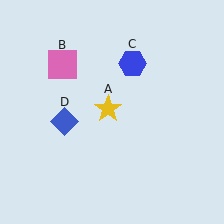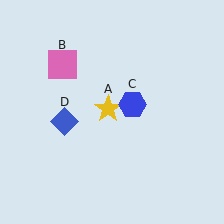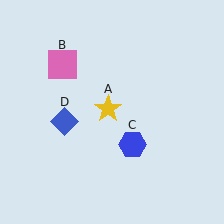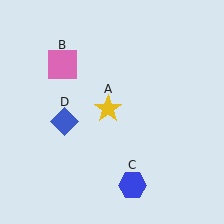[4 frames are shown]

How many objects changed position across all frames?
1 object changed position: blue hexagon (object C).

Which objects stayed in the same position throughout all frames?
Yellow star (object A) and pink square (object B) and blue diamond (object D) remained stationary.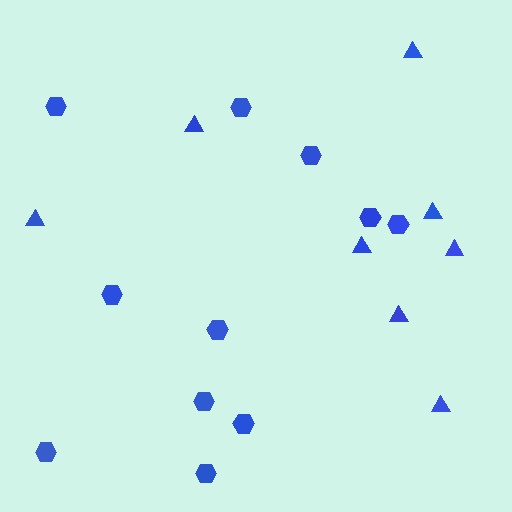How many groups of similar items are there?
There are 2 groups: one group of triangles (8) and one group of hexagons (11).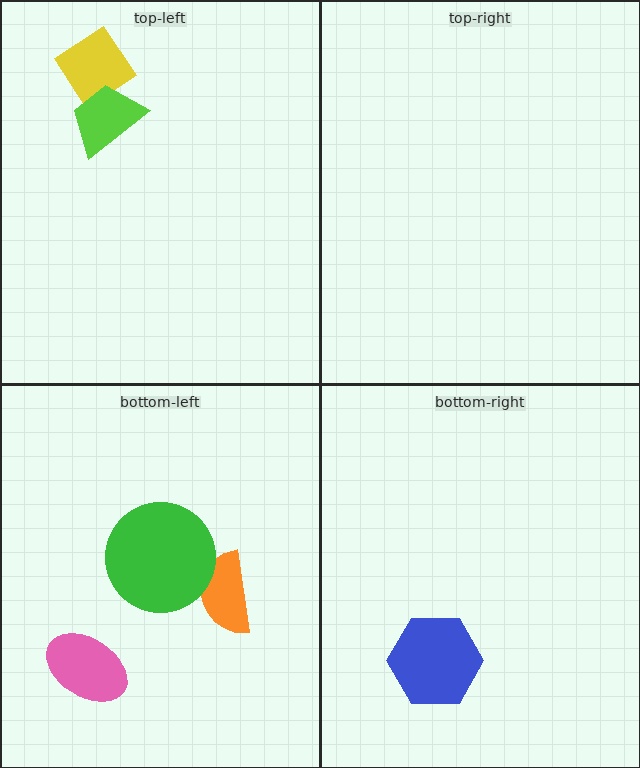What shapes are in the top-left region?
The yellow diamond, the lime trapezoid.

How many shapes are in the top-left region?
2.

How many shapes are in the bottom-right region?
1.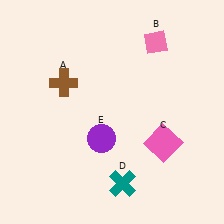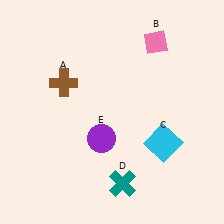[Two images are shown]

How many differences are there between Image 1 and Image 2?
There is 1 difference between the two images.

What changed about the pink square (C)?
In Image 1, C is pink. In Image 2, it changed to cyan.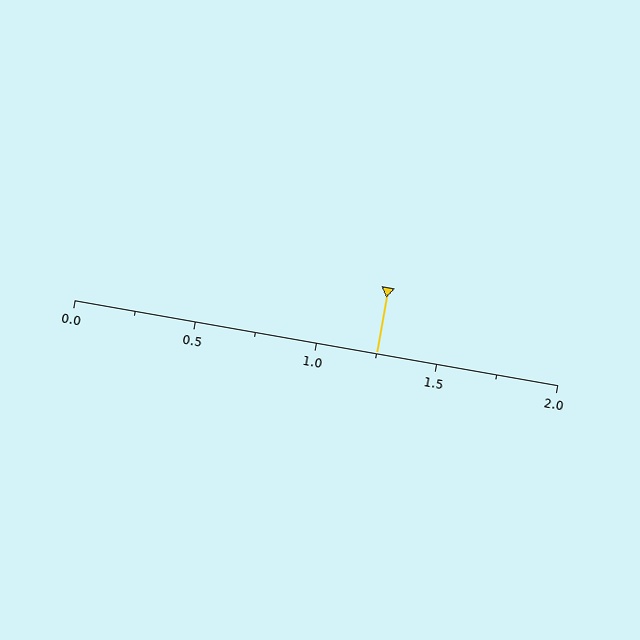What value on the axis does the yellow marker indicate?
The marker indicates approximately 1.25.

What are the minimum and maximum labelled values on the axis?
The axis runs from 0.0 to 2.0.